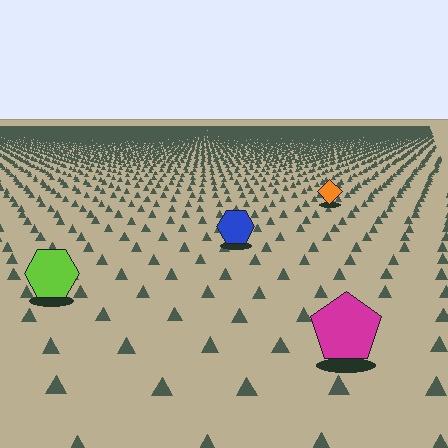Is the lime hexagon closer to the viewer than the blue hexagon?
Yes. The lime hexagon is closer — you can tell from the texture gradient: the ground texture is coarser near it.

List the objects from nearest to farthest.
From nearest to farthest: the magenta pentagon, the lime hexagon, the blue hexagon, the orange diamond.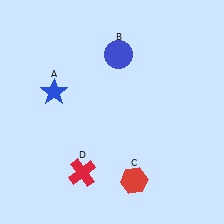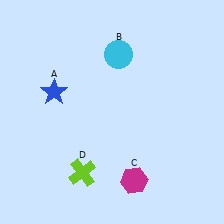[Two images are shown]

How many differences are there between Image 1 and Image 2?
There are 3 differences between the two images.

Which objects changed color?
B changed from blue to cyan. C changed from red to magenta. D changed from red to lime.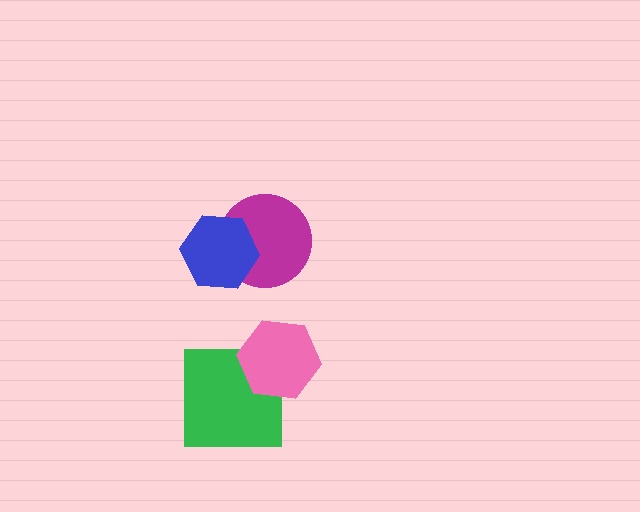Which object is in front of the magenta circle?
The blue hexagon is in front of the magenta circle.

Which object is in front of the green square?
The pink hexagon is in front of the green square.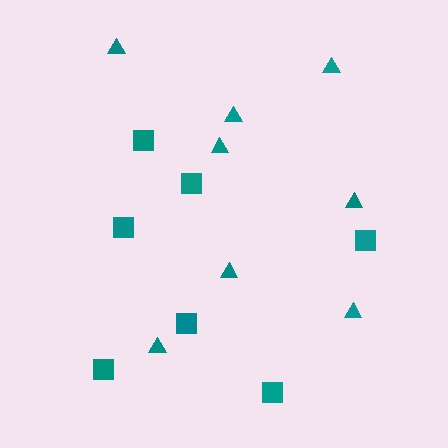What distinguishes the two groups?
There are 2 groups: one group of squares (7) and one group of triangles (8).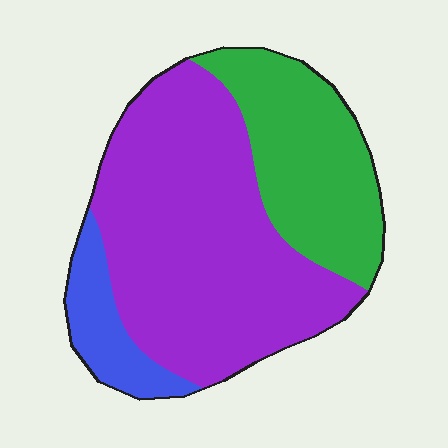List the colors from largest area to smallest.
From largest to smallest: purple, green, blue.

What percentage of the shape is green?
Green covers around 30% of the shape.